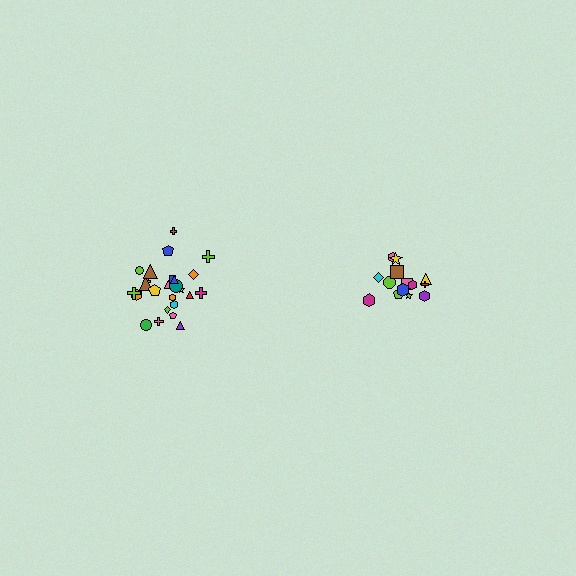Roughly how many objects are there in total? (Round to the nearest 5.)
Roughly 40 objects in total.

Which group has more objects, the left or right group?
The left group.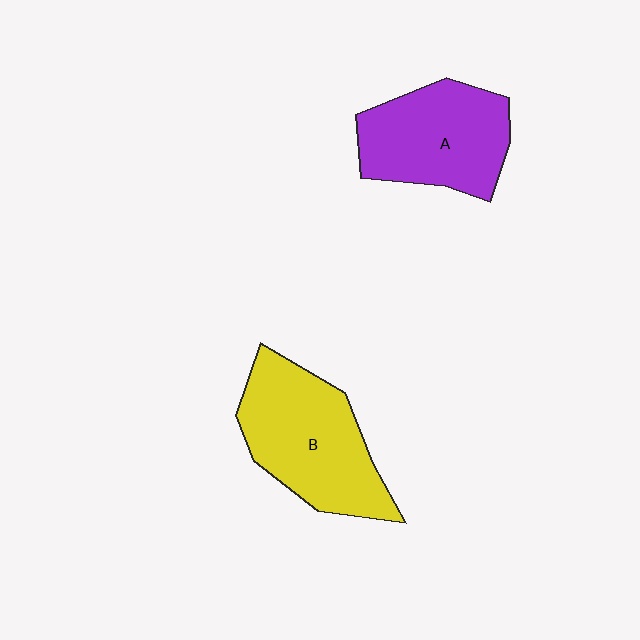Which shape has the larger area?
Shape B (yellow).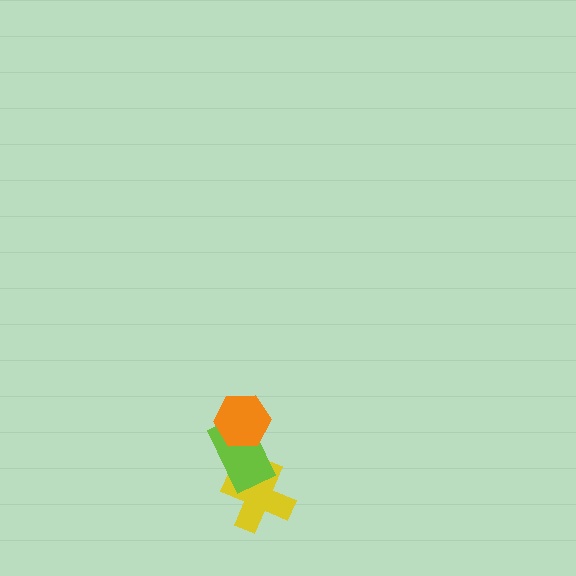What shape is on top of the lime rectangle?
The orange hexagon is on top of the lime rectangle.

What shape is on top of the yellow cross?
The lime rectangle is on top of the yellow cross.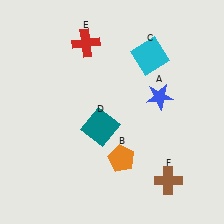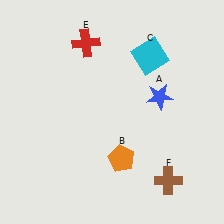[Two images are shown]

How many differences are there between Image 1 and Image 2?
There is 1 difference between the two images.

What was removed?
The teal square (D) was removed in Image 2.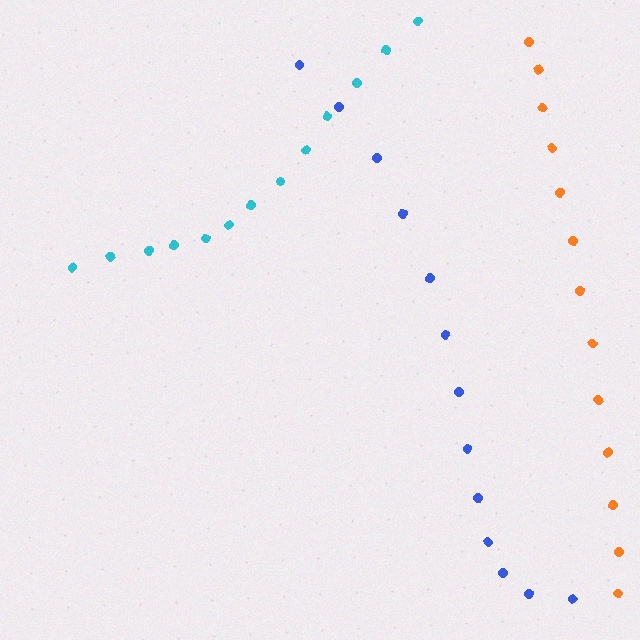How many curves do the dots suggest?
There are 3 distinct paths.